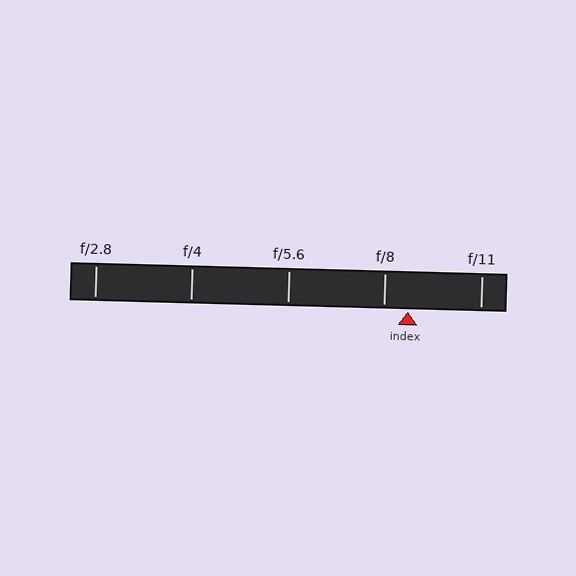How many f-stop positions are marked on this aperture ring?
There are 5 f-stop positions marked.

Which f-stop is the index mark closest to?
The index mark is closest to f/8.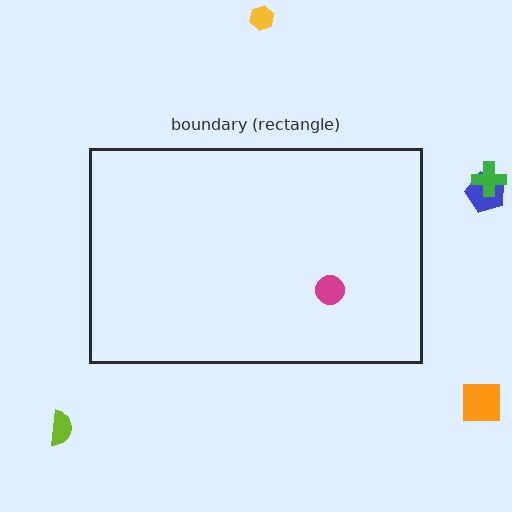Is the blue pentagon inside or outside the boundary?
Outside.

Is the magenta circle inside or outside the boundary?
Inside.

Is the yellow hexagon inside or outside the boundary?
Outside.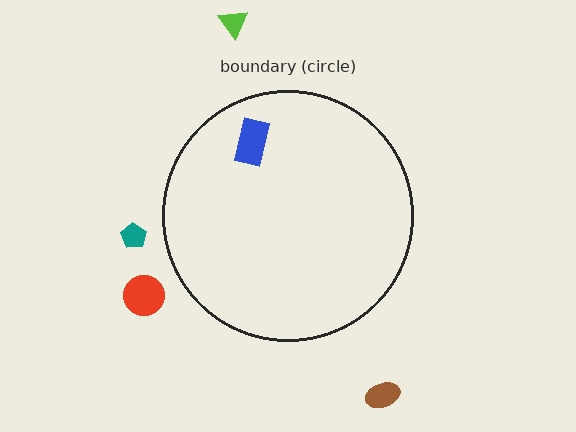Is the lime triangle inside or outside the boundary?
Outside.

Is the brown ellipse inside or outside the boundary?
Outside.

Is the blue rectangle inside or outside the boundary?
Inside.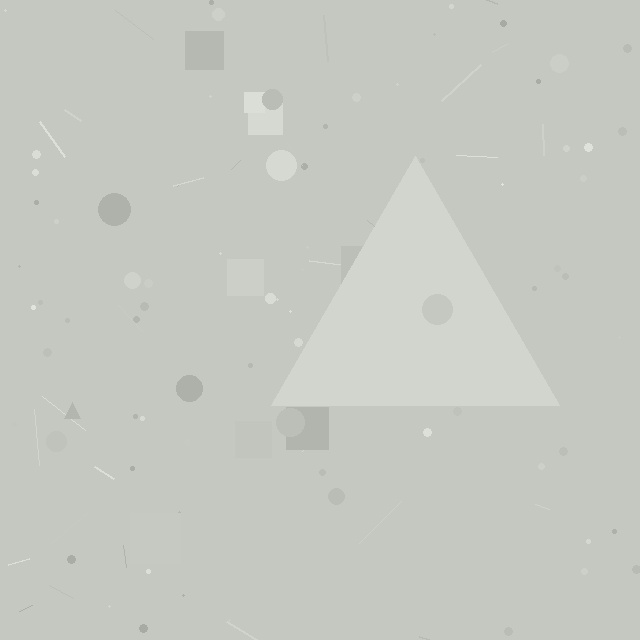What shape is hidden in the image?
A triangle is hidden in the image.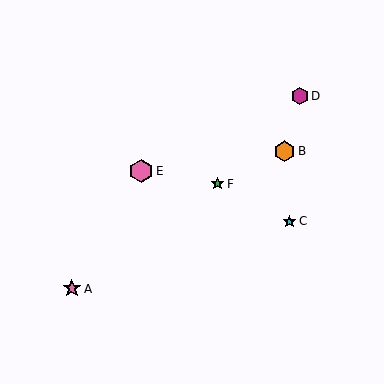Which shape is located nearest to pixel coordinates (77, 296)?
The pink star (labeled A) at (72, 289) is nearest to that location.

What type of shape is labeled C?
Shape C is a cyan star.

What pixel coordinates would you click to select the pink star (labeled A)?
Click at (72, 289) to select the pink star A.